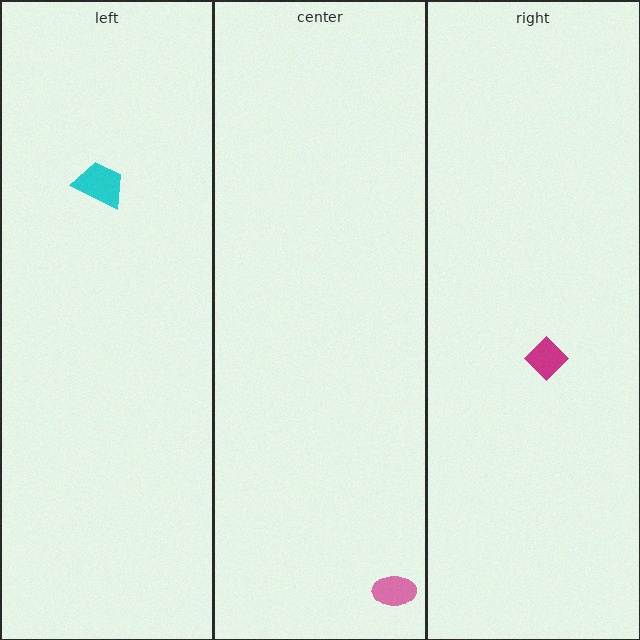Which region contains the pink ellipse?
The center region.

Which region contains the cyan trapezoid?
The left region.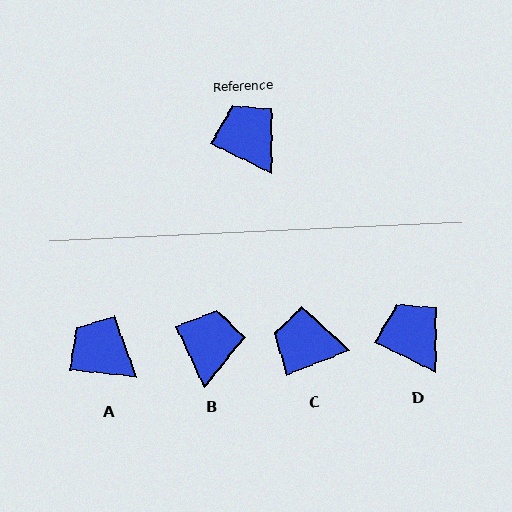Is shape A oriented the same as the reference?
No, it is off by about 21 degrees.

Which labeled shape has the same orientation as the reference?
D.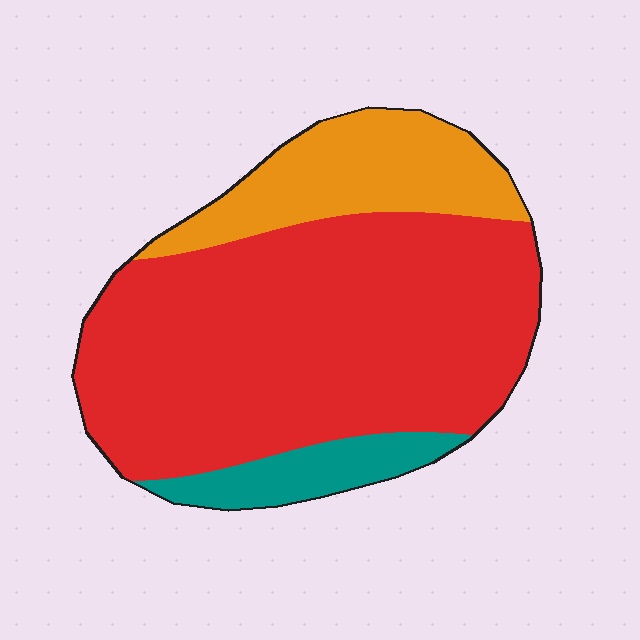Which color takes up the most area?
Red, at roughly 70%.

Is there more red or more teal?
Red.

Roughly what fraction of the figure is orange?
Orange takes up about one fifth (1/5) of the figure.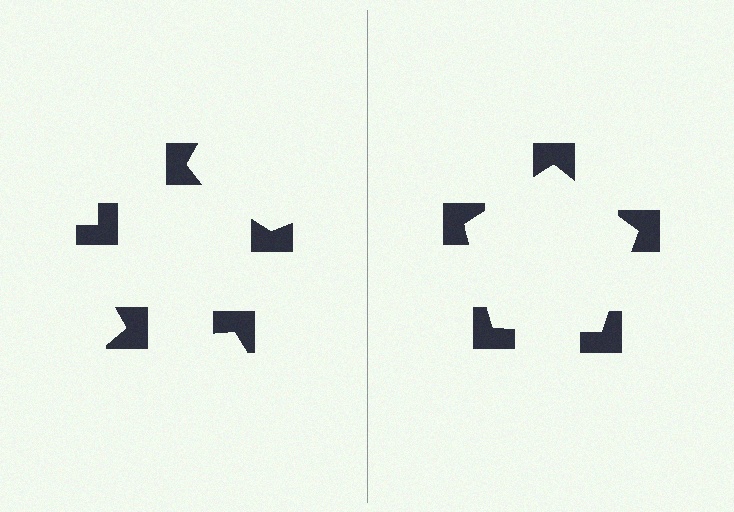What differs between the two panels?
The notched squares are positioned identically on both sides; only the wedge orientations differ. On the right they align to a pentagon; on the left they are misaligned.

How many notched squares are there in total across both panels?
10 — 5 on each side.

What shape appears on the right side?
An illusory pentagon.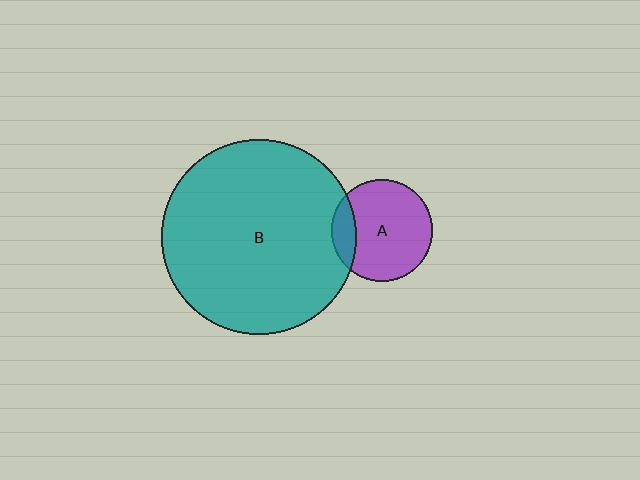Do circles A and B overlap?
Yes.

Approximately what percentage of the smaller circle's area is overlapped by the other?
Approximately 15%.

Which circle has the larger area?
Circle B (teal).